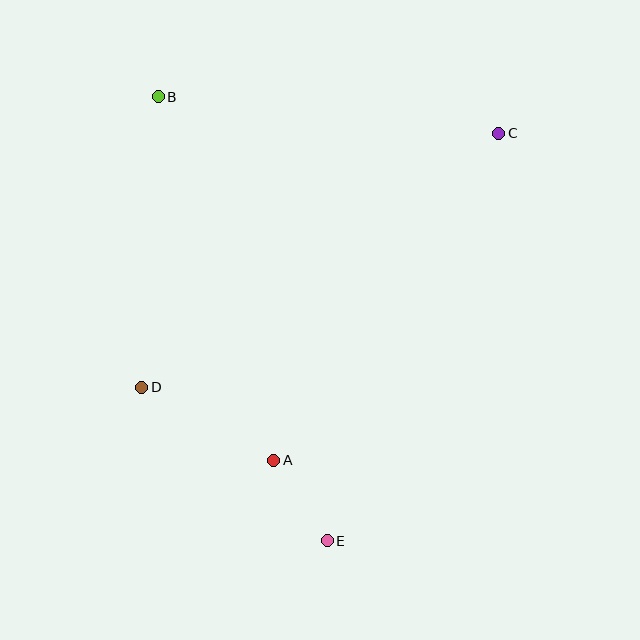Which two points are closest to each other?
Points A and E are closest to each other.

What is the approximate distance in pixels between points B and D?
The distance between B and D is approximately 291 pixels.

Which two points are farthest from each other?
Points B and E are farthest from each other.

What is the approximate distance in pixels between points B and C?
The distance between B and C is approximately 343 pixels.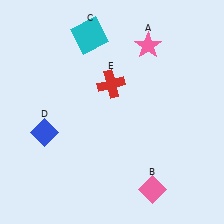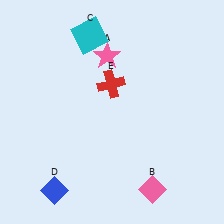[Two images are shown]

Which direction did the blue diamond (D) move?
The blue diamond (D) moved down.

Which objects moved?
The objects that moved are: the pink star (A), the blue diamond (D).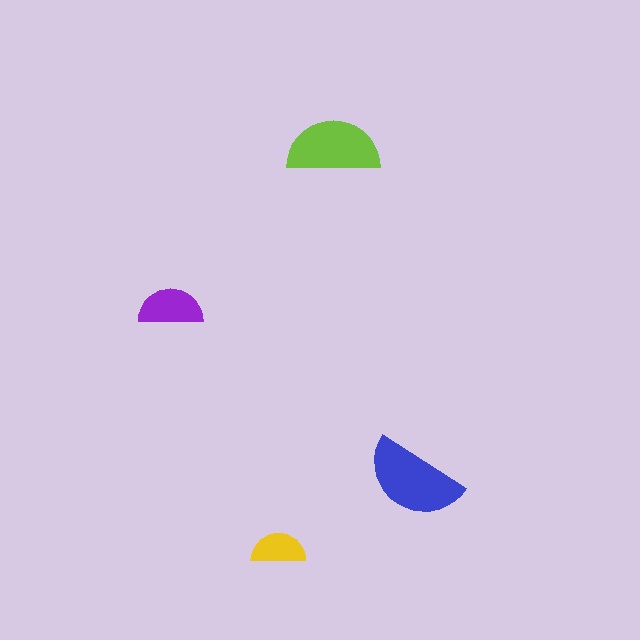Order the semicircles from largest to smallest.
the blue one, the lime one, the purple one, the yellow one.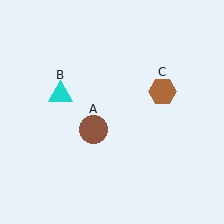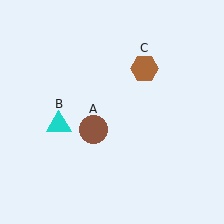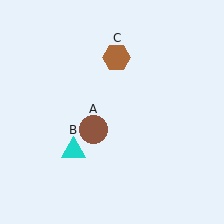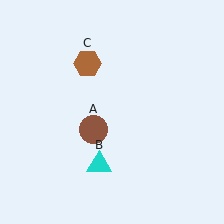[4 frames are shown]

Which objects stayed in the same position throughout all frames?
Brown circle (object A) remained stationary.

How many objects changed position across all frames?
2 objects changed position: cyan triangle (object B), brown hexagon (object C).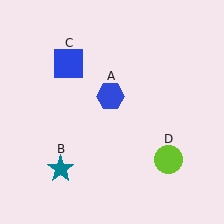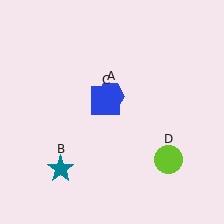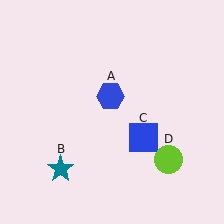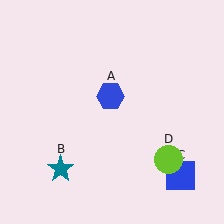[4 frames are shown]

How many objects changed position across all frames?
1 object changed position: blue square (object C).